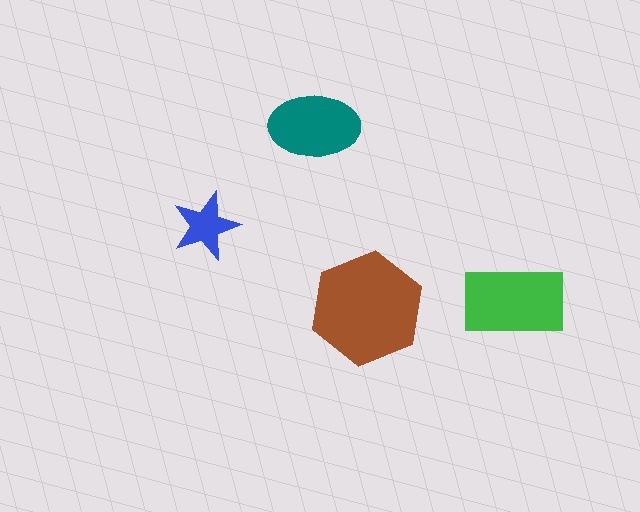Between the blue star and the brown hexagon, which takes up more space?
The brown hexagon.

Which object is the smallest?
The blue star.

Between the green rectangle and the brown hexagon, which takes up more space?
The brown hexagon.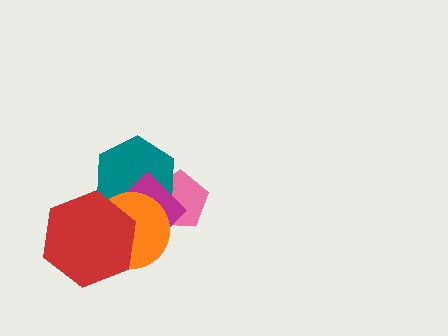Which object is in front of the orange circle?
The red hexagon is in front of the orange circle.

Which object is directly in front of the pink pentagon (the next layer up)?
The teal hexagon is directly in front of the pink pentagon.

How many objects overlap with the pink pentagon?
3 objects overlap with the pink pentagon.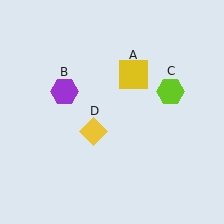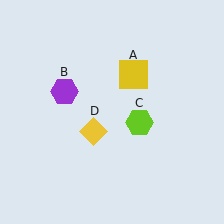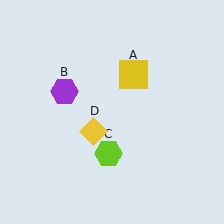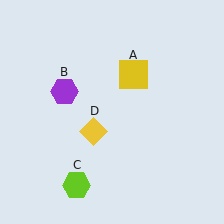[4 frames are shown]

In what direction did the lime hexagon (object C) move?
The lime hexagon (object C) moved down and to the left.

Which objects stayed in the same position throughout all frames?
Yellow square (object A) and purple hexagon (object B) and yellow diamond (object D) remained stationary.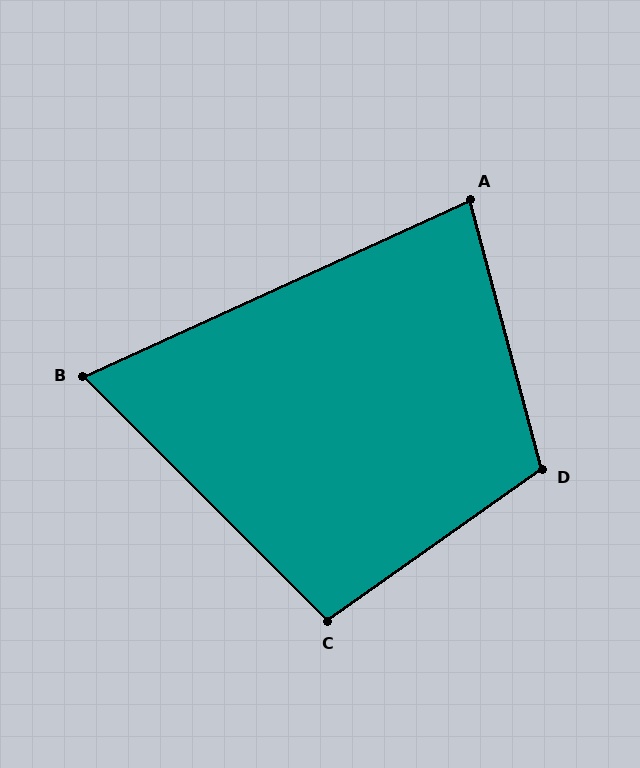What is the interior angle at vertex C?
Approximately 100 degrees (obtuse).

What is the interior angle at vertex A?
Approximately 80 degrees (acute).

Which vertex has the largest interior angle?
D, at approximately 110 degrees.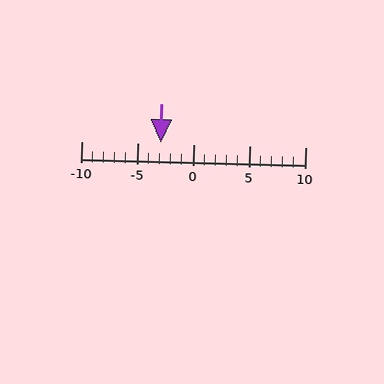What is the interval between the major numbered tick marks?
The major tick marks are spaced 5 units apart.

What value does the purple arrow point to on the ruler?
The purple arrow points to approximately -3.